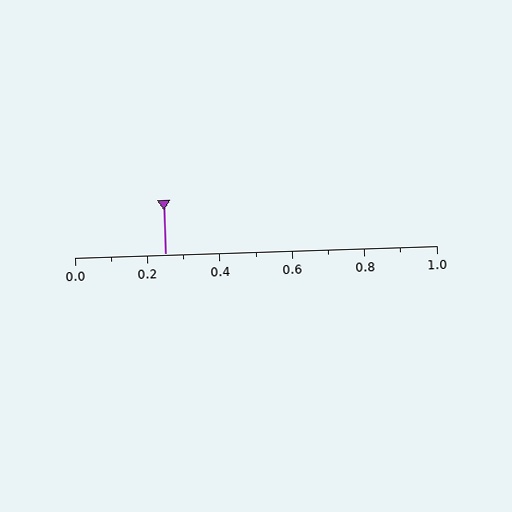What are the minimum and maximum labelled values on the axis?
The axis runs from 0.0 to 1.0.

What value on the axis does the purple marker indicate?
The marker indicates approximately 0.25.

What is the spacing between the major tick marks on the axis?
The major ticks are spaced 0.2 apart.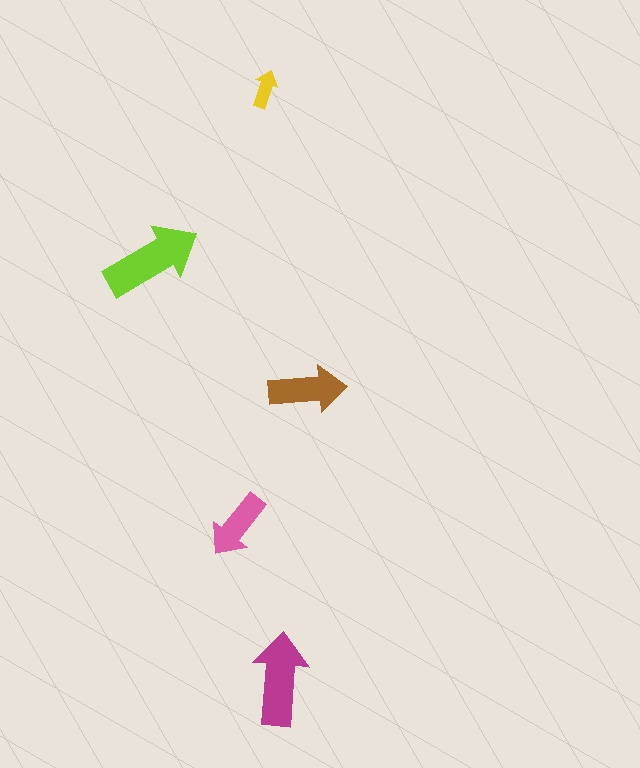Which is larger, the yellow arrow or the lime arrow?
The lime one.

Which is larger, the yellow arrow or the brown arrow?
The brown one.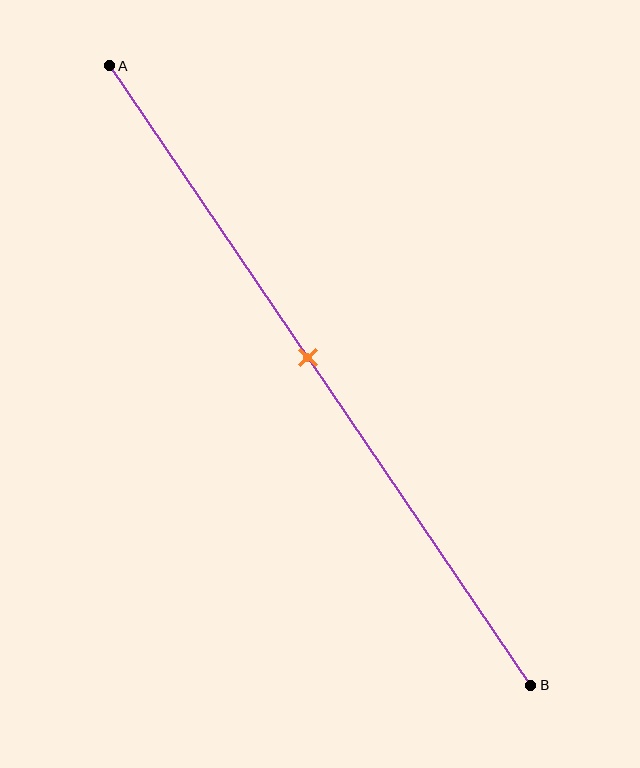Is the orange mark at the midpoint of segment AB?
Yes, the mark is approximately at the midpoint.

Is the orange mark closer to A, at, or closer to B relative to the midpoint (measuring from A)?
The orange mark is approximately at the midpoint of segment AB.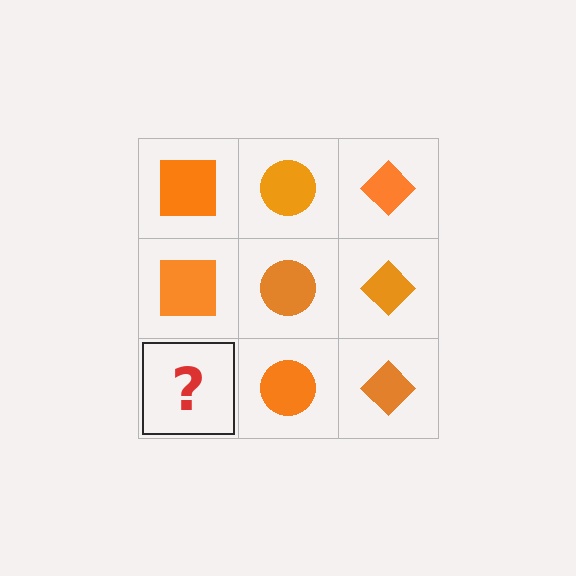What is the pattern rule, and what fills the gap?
The rule is that each column has a consistent shape. The gap should be filled with an orange square.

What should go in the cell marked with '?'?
The missing cell should contain an orange square.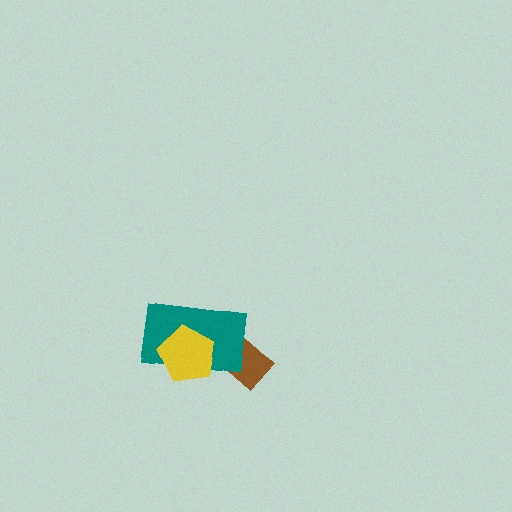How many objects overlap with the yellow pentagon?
2 objects overlap with the yellow pentagon.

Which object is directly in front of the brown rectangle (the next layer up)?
The teal rectangle is directly in front of the brown rectangle.